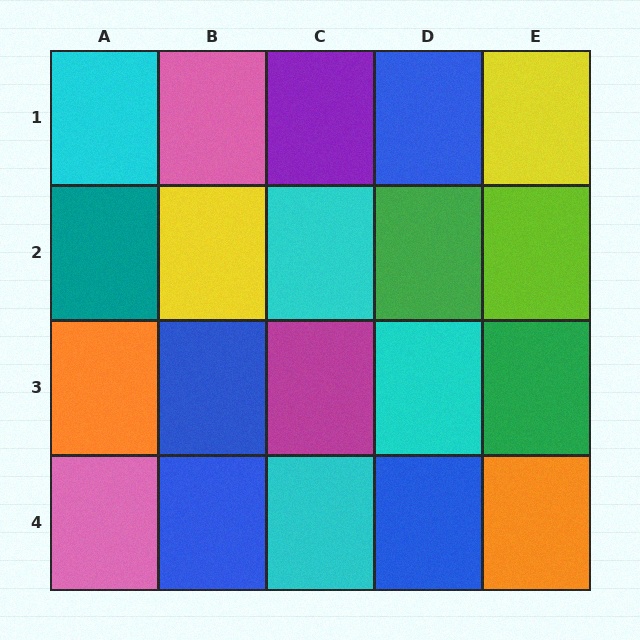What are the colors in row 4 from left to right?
Pink, blue, cyan, blue, orange.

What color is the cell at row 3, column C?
Magenta.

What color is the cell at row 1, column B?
Pink.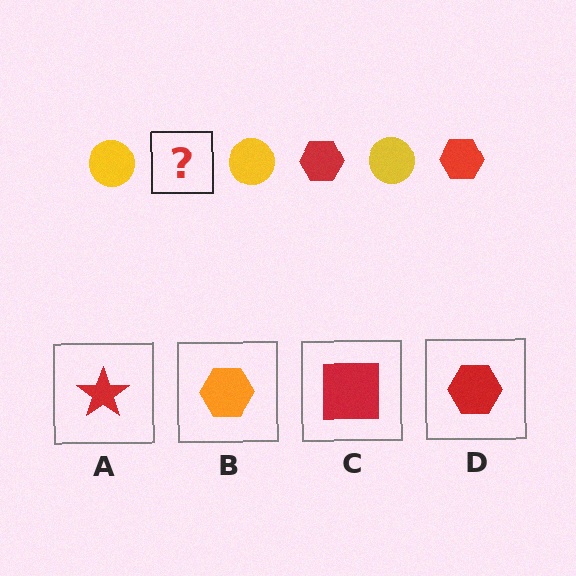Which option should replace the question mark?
Option D.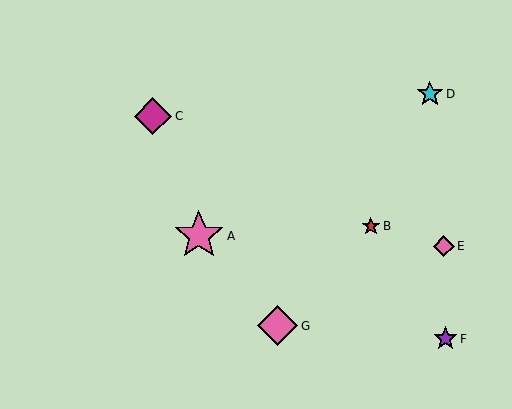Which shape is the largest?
The pink star (labeled A) is the largest.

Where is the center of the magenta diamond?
The center of the magenta diamond is at (153, 116).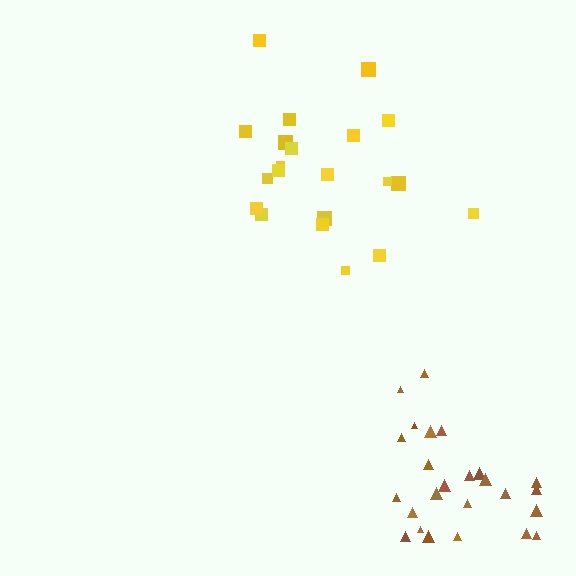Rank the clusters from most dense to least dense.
brown, yellow.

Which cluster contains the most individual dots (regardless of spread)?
Brown (25).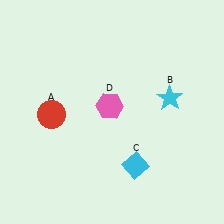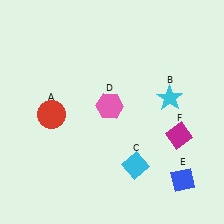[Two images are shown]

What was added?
A blue diamond (E), a magenta diamond (F) were added in Image 2.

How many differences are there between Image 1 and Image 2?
There are 2 differences between the two images.